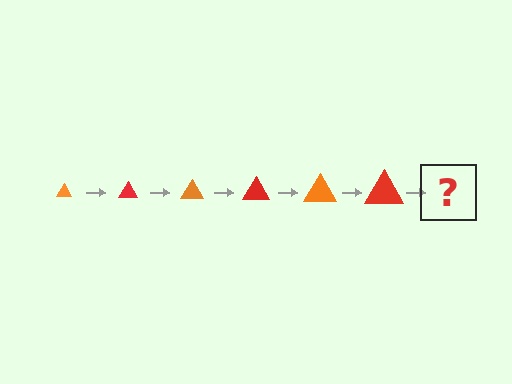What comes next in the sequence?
The next element should be an orange triangle, larger than the previous one.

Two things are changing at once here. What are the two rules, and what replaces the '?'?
The two rules are that the triangle grows larger each step and the color cycles through orange and red. The '?' should be an orange triangle, larger than the previous one.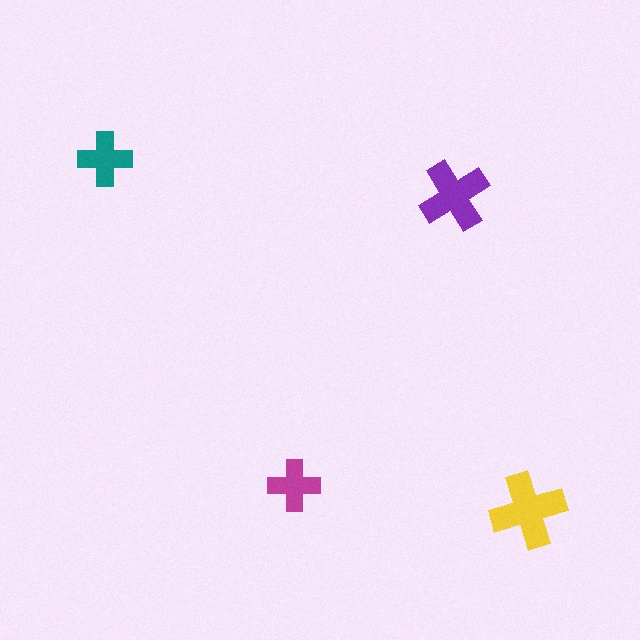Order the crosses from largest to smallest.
the yellow one, the purple one, the teal one, the magenta one.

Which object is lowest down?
The yellow cross is bottommost.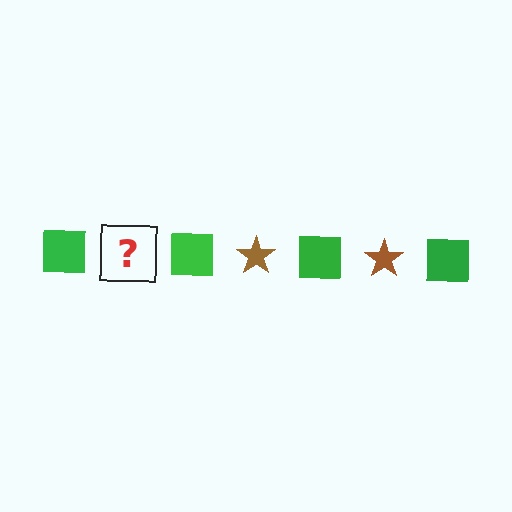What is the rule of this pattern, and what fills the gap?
The rule is that the pattern alternates between green square and brown star. The gap should be filled with a brown star.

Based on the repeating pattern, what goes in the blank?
The blank should be a brown star.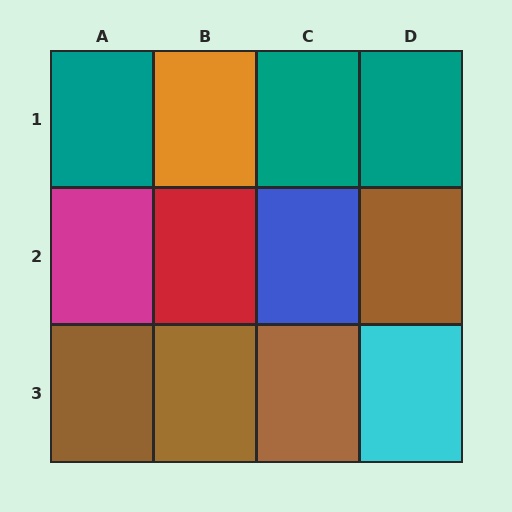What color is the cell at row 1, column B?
Orange.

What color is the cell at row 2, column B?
Red.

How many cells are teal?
3 cells are teal.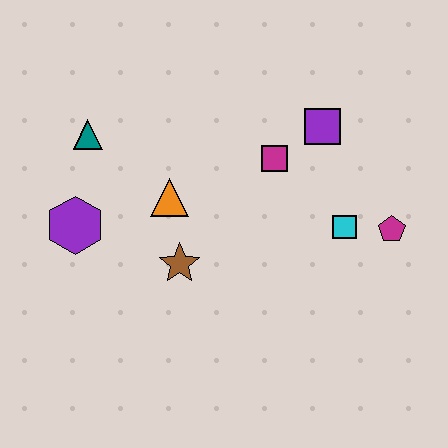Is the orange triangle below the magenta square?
Yes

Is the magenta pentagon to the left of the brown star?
No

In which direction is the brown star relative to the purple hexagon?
The brown star is to the right of the purple hexagon.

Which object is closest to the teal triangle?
The purple hexagon is closest to the teal triangle.